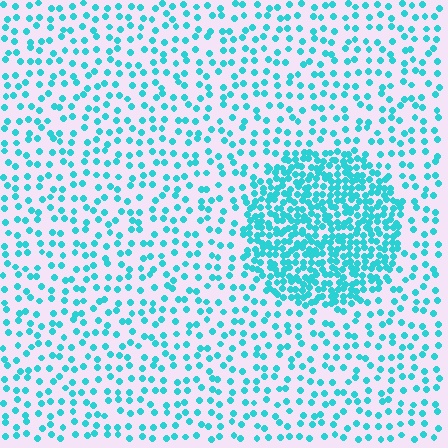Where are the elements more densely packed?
The elements are more densely packed inside the circle boundary.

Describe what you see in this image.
The image contains small cyan elements arranged at two different densities. A circle-shaped region is visible where the elements are more densely packed than the surrounding area.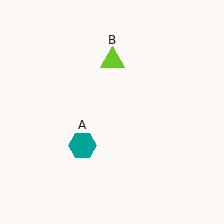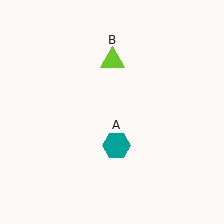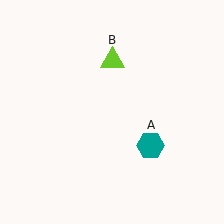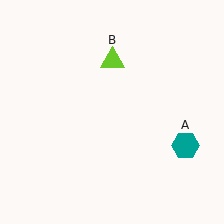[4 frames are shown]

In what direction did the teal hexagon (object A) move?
The teal hexagon (object A) moved right.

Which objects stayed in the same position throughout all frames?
Lime triangle (object B) remained stationary.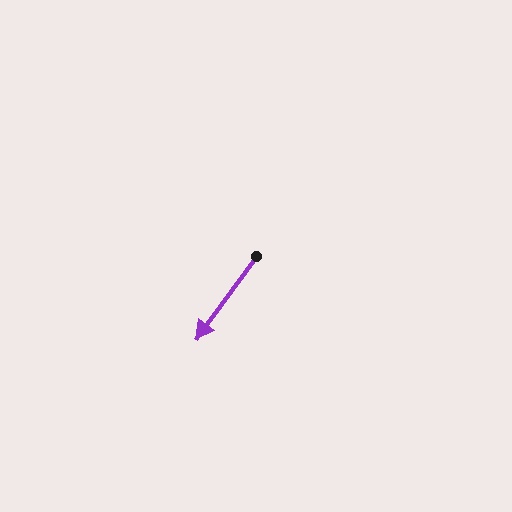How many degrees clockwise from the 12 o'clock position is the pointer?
Approximately 216 degrees.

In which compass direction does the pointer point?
Southwest.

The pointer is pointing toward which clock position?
Roughly 7 o'clock.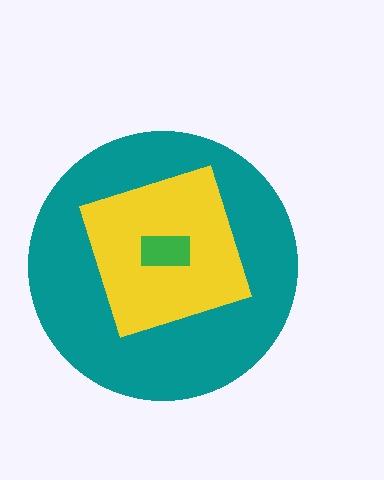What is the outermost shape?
The teal circle.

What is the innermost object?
The green rectangle.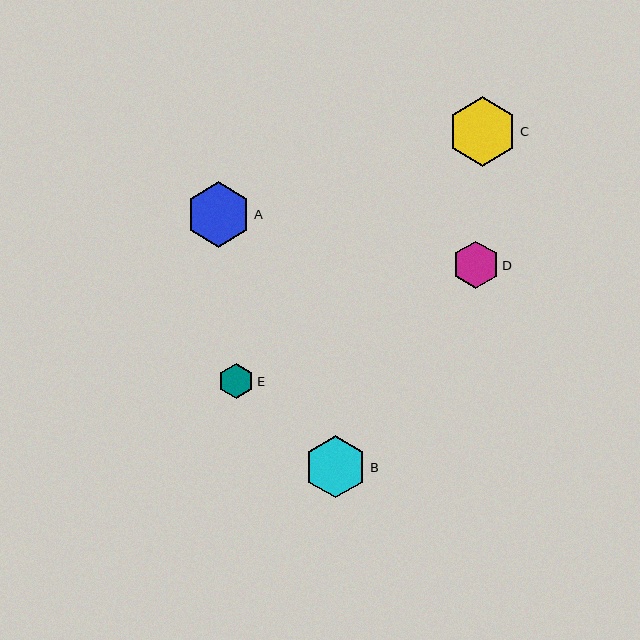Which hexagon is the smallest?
Hexagon E is the smallest with a size of approximately 36 pixels.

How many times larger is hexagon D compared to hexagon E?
Hexagon D is approximately 1.3 times the size of hexagon E.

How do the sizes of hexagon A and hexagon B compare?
Hexagon A and hexagon B are approximately the same size.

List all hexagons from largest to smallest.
From largest to smallest: C, A, B, D, E.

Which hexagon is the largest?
Hexagon C is the largest with a size of approximately 69 pixels.